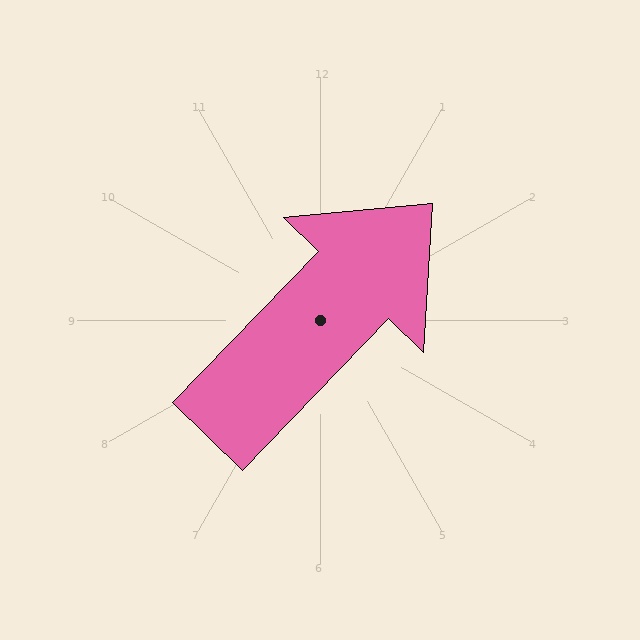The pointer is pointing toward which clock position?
Roughly 1 o'clock.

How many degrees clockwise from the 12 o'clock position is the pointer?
Approximately 44 degrees.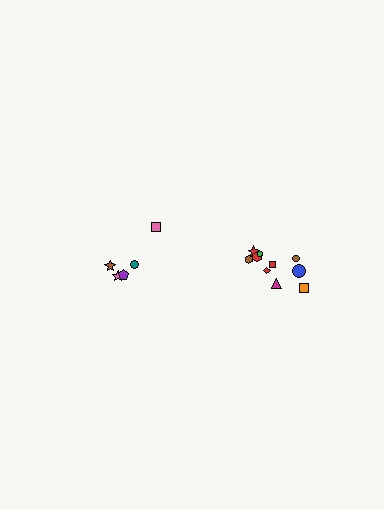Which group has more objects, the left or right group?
The right group.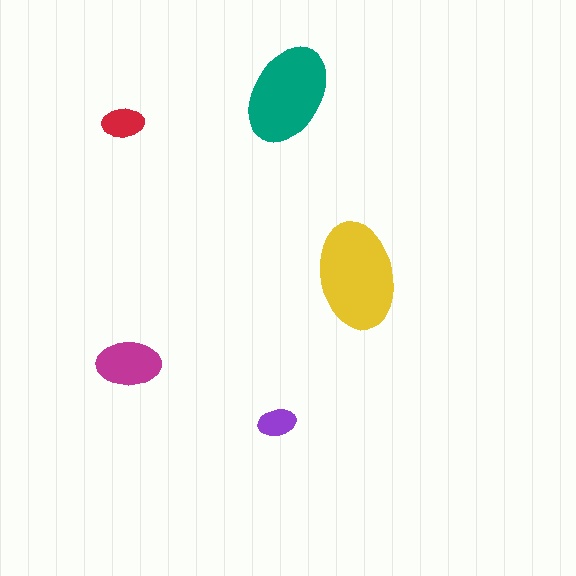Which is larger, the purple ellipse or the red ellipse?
The red one.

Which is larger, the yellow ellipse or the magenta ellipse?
The yellow one.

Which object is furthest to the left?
The red ellipse is leftmost.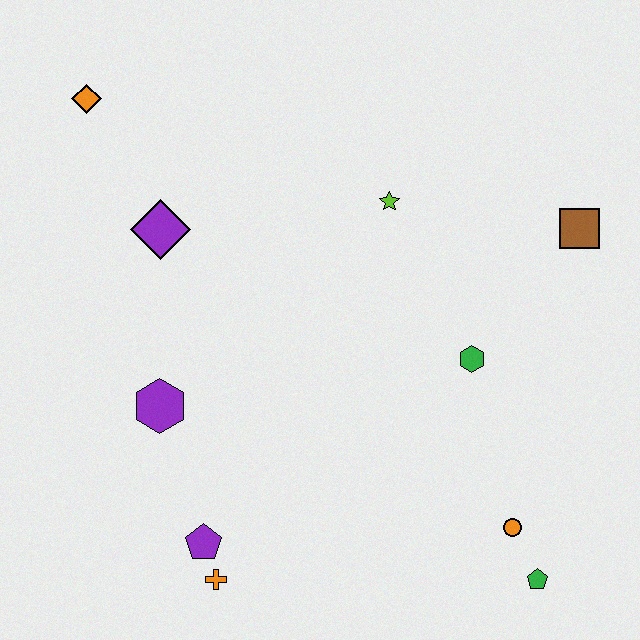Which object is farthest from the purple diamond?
The green pentagon is farthest from the purple diamond.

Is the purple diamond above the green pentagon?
Yes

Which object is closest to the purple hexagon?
The purple pentagon is closest to the purple hexagon.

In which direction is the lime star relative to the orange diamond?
The lime star is to the right of the orange diamond.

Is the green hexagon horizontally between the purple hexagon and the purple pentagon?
No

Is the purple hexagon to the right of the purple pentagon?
No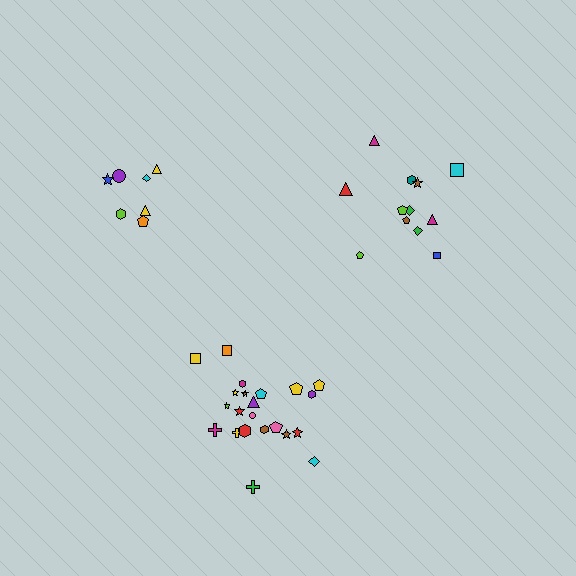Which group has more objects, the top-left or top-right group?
The top-right group.